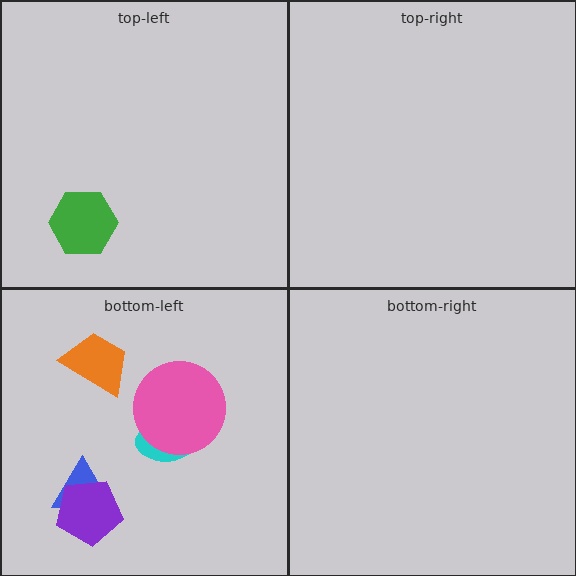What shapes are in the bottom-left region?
The cyan ellipse, the blue triangle, the orange trapezoid, the pink circle, the purple pentagon.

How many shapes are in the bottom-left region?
5.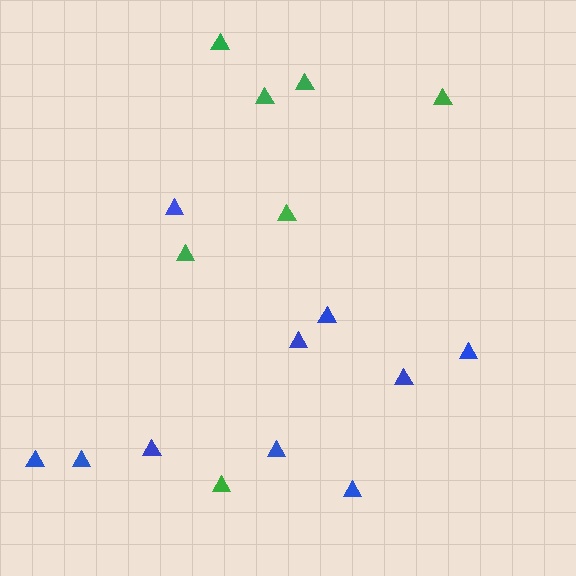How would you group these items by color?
There are 2 groups: one group of green triangles (7) and one group of blue triangles (10).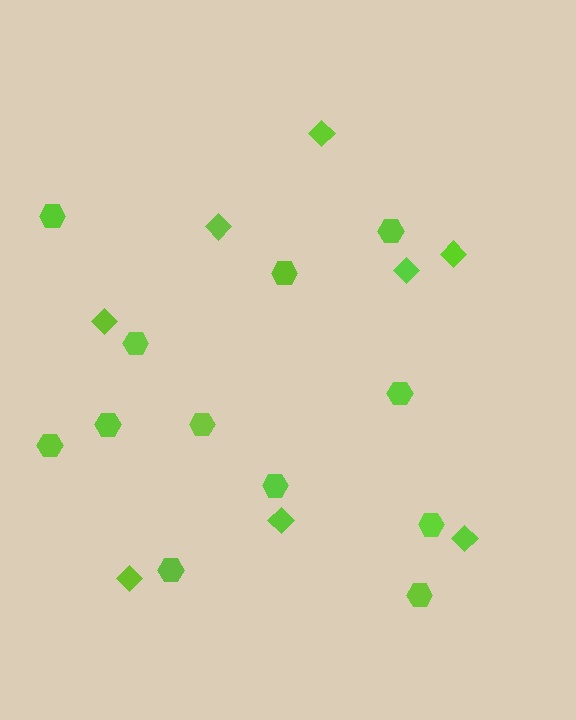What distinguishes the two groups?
There are 2 groups: one group of hexagons (12) and one group of diamonds (8).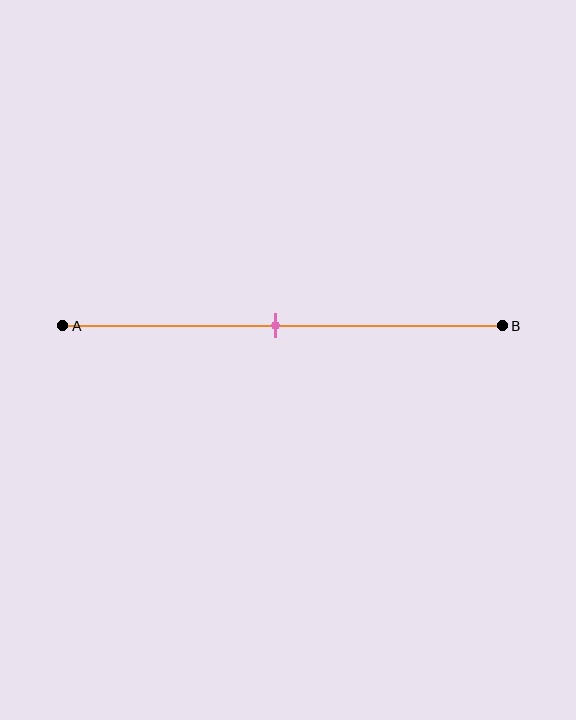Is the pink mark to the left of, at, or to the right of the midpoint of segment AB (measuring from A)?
The pink mark is approximately at the midpoint of segment AB.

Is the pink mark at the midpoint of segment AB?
Yes, the mark is approximately at the midpoint.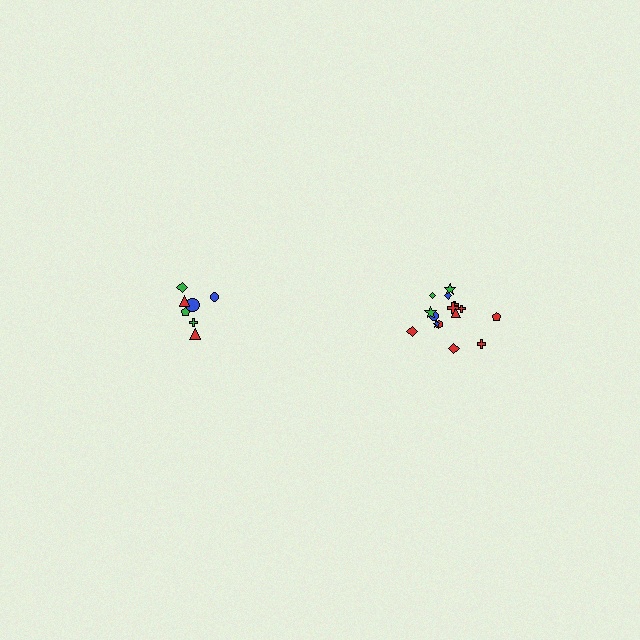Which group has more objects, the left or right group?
The right group.